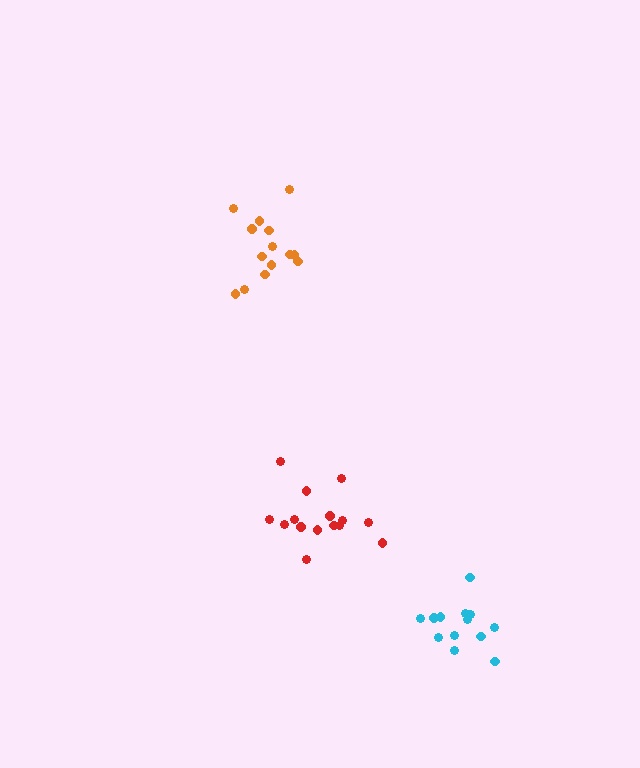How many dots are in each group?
Group 1: 15 dots, Group 2: 14 dots, Group 3: 13 dots (42 total).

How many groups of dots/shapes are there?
There are 3 groups.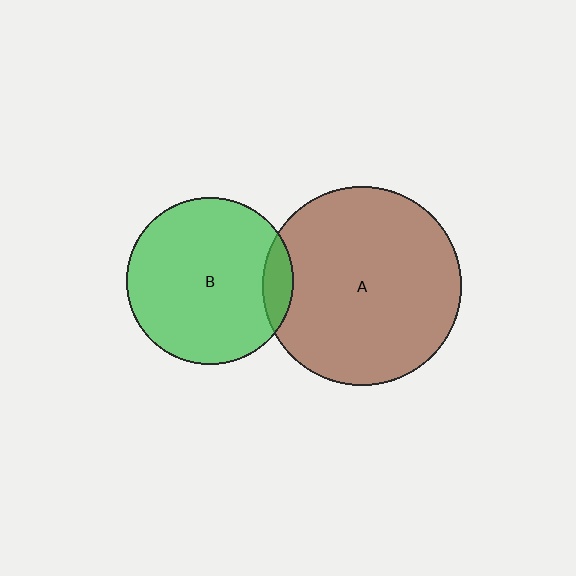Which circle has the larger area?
Circle A (brown).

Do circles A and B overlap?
Yes.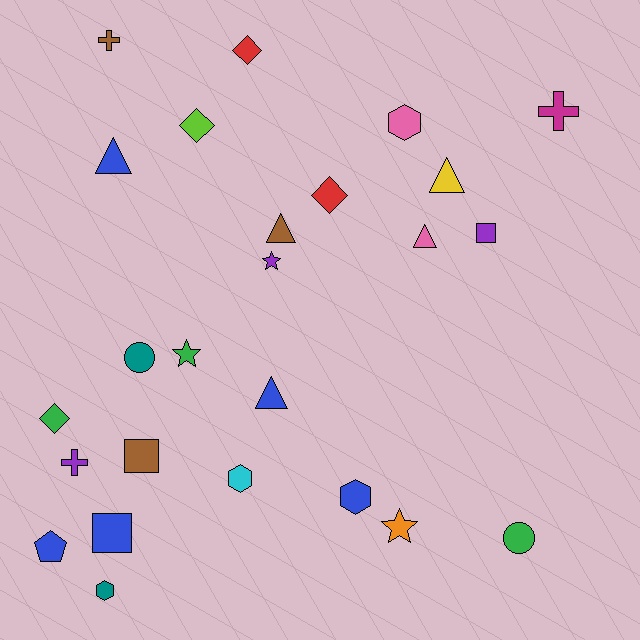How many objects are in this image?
There are 25 objects.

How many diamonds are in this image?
There are 4 diamonds.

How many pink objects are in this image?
There are 2 pink objects.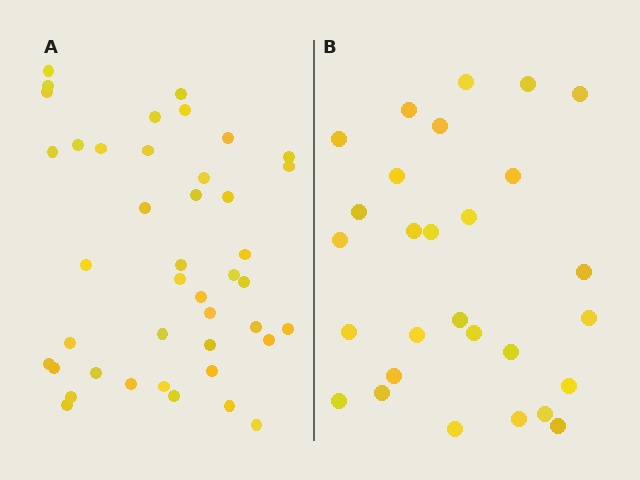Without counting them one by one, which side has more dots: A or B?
Region A (the left region) has more dots.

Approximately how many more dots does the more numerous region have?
Region A has approximately 15 more dots than region B.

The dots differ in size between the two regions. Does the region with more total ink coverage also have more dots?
No. Region B has more total ink coverage because its dots are larger, but region A actually contains more individual dots. Total area can be misleading — the number of items is what matters here.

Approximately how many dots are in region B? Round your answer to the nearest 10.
About 30 dots. (The exact count is 28, which rounds to 30.)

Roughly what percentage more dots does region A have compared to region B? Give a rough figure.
About 50% more.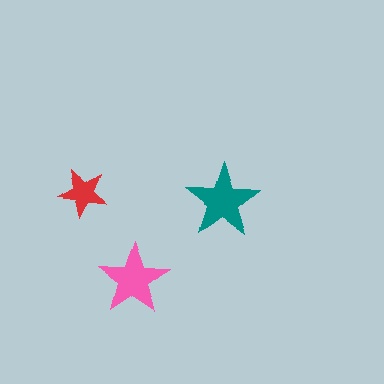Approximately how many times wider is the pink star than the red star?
About 1.5 times wider.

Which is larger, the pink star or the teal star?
The teal one.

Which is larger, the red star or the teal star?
The teal one.